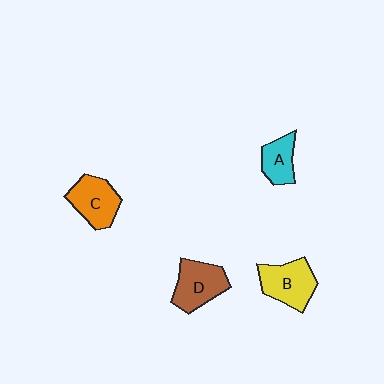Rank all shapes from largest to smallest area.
From largest to smallest: B (yellow), D (brown), C (orange), A (cyan).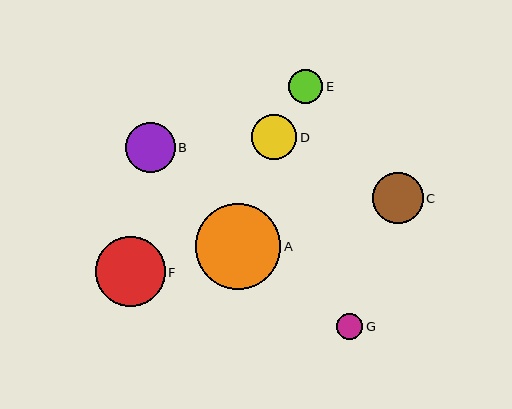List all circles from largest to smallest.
From largest to smallest: A, F, C, B, D, E, G.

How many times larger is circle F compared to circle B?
Circle F is approximately 1.4 times the size of circle B.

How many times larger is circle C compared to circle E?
Circle C is approximately 1.5 times the size of circle E.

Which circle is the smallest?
Circle G is the smallest with a size of approximately 26 pixels.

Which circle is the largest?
Circle A is the largest with a size of approximately 85 pixels.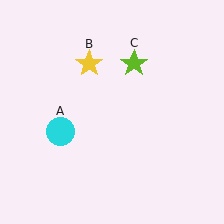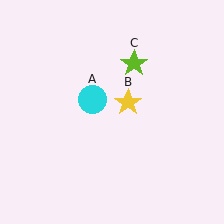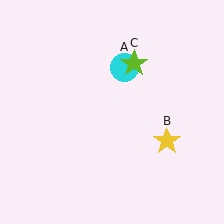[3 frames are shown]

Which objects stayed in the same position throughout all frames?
Lime star (object C) remained stationary.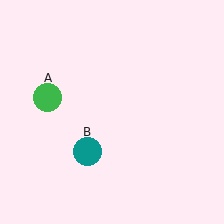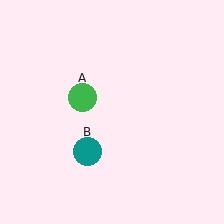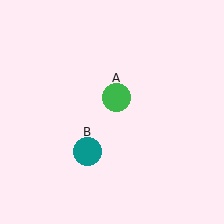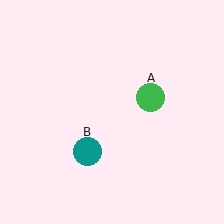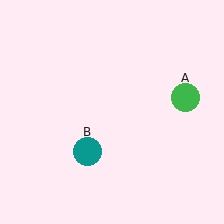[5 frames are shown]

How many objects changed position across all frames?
1 object changed position: green circle (object A).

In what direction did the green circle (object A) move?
The green circle (object A) moved right.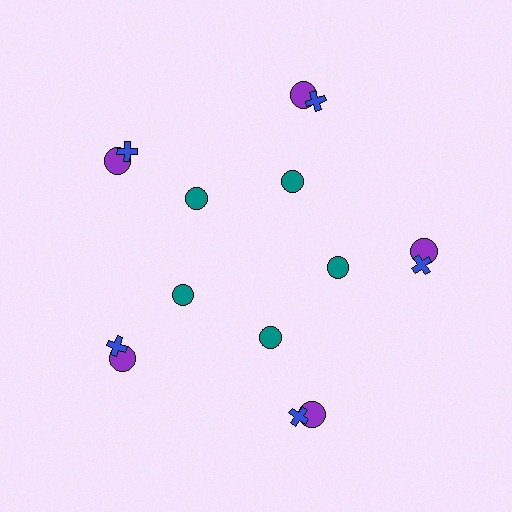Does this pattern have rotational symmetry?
Yes, this pattern has 5-fold rotational symmetry. It looks the same after rotating 72 degrees around the center.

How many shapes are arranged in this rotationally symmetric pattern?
There are 15 shapes, arranged in 5 groups of 3.